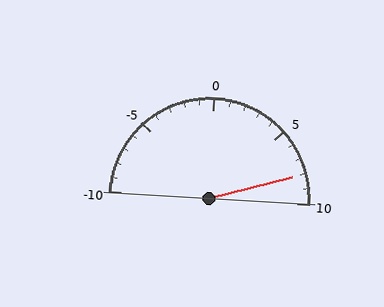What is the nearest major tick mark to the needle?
The nearest major tick mark is 10.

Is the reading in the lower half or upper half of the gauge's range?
The reading is in the upper half of the range (-10 to 10).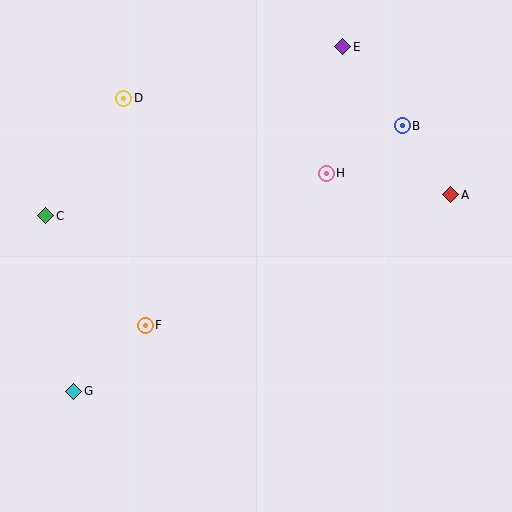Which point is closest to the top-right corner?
Point B is closest to the top-right corner.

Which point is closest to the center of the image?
Point H at (326, 173) is closest to the center.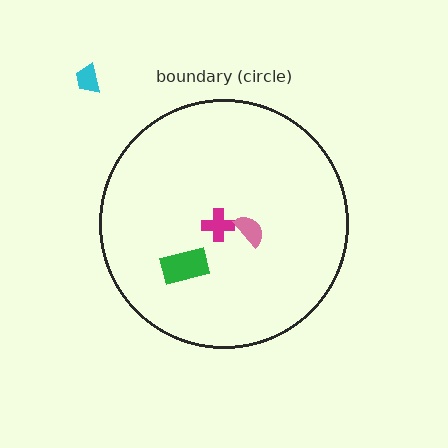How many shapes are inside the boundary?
3 inside, 1 outside.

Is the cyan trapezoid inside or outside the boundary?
Outside.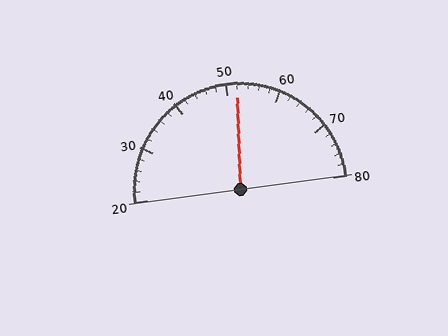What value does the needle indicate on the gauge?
The needle indicates approximately 52.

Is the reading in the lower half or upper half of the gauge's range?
The reading is in the upper half of the range (20 to 80).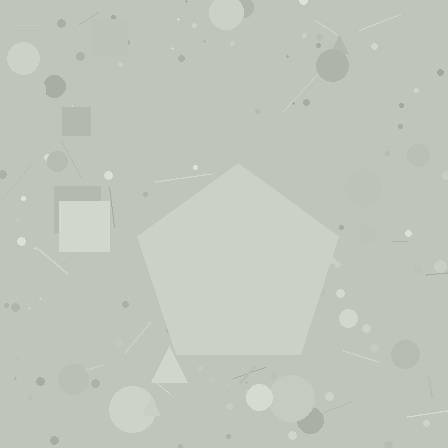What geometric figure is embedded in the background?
A pentagon is embedded in the background.